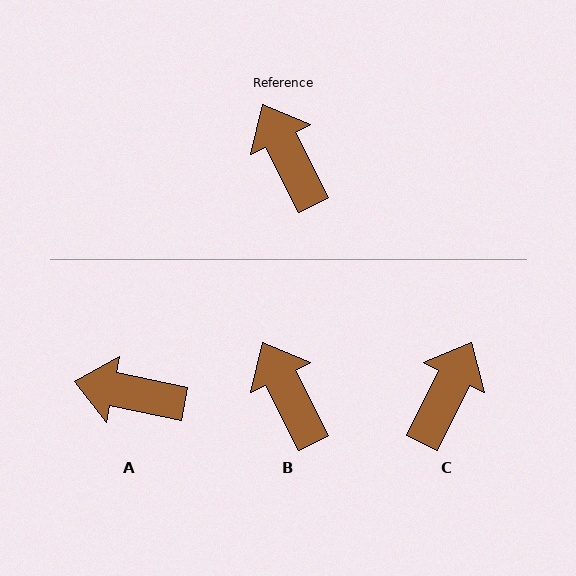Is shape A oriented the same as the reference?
No, it is off by about 52 degrees.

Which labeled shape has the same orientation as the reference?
B.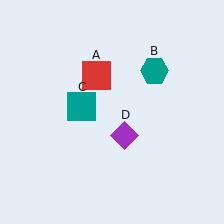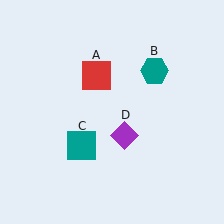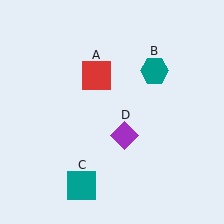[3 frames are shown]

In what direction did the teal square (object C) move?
The teal square (object C) moved down.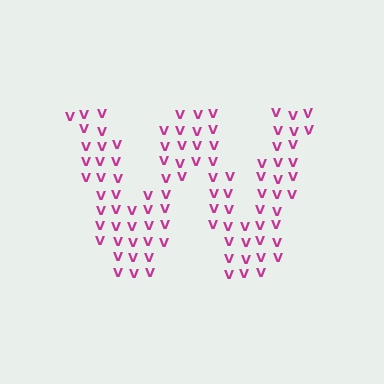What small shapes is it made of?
It is made of small letter V's.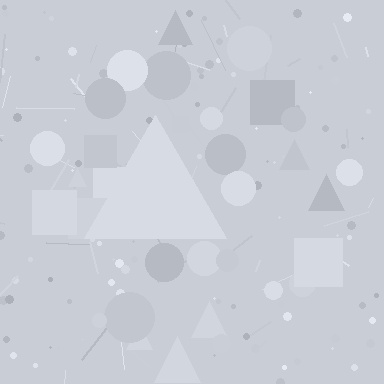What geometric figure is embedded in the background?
A triangle is embedded in the background.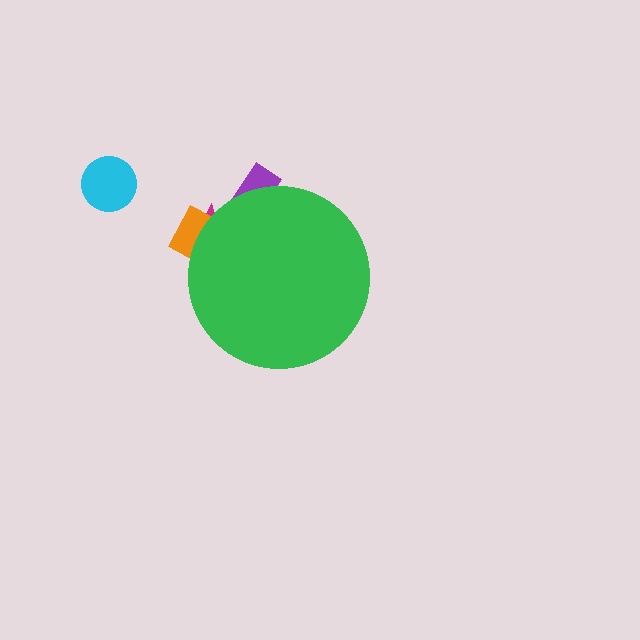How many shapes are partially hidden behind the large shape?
3 shapes are partially hidden.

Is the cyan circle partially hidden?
No, the cyan circle is fully visible.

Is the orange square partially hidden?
Yes, the orange square is partially hidden behind the green circle.